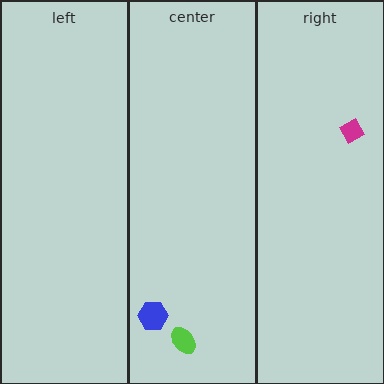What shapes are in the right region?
The magenta diamond.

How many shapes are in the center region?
2.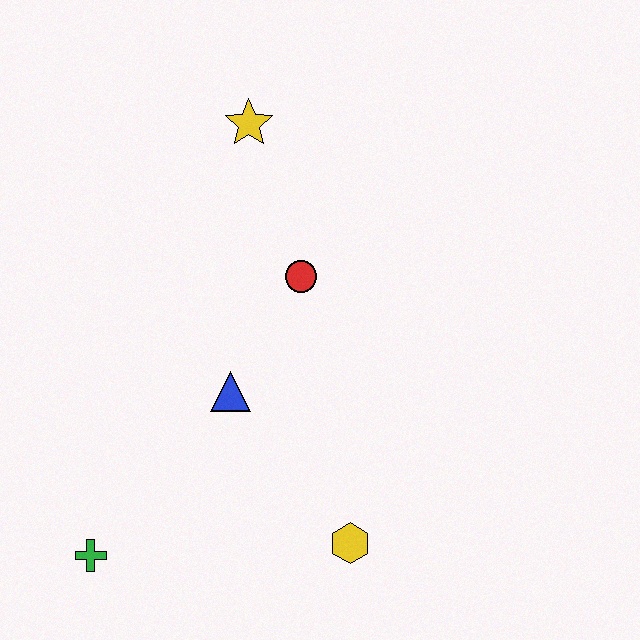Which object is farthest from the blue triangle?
The yellow star is farthest from the blue triangle.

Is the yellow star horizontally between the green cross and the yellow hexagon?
Yes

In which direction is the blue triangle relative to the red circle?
The blue triangle is below the red circle.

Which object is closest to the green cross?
The blue triangle is closest to the green cross.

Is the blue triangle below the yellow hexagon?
No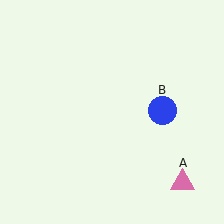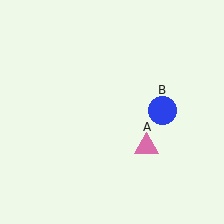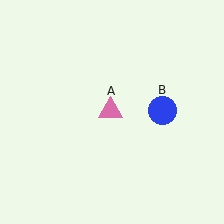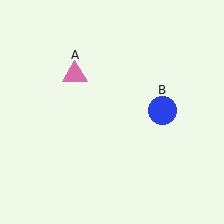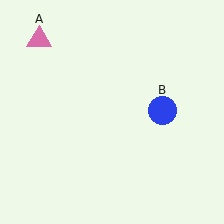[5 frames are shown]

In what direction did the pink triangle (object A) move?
The pink triangle (object A) moved up and to the left.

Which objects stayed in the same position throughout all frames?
Blue circle (object B) remained stationary.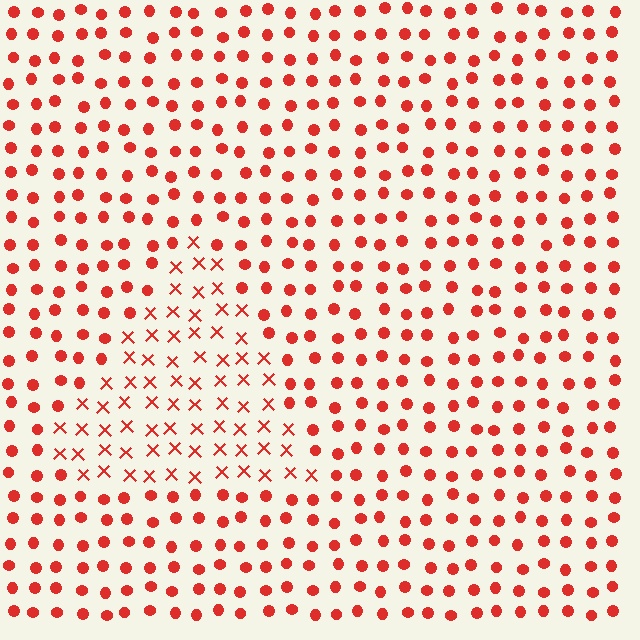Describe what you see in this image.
The image is filled with small red elements arranged in a uniform grid. A triangle-shaped region contains X marks, while the surrounding area contains circles. The boundary is defined purely by the change in element shape.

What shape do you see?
I see a triangle.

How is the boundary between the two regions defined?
The boundary is defined by a change in element shape: X marks inside vs. circles outside. All elements share the same color and spacing.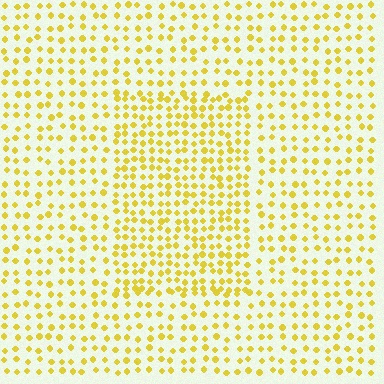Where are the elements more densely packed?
The elements are more densely packed inside the rectangle boundary.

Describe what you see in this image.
The image contains small yellow elements arranged at two different densities. A rectangle-shaped region is visible where the elements are more densely packed than the surrounding area.